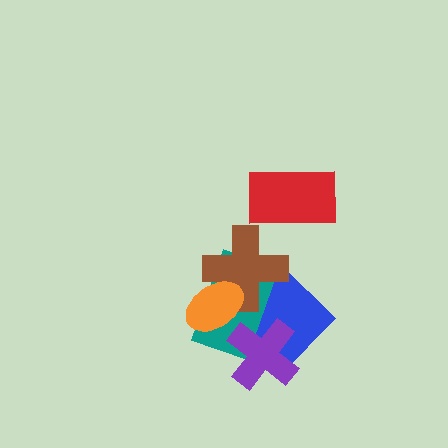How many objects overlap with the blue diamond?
3 objects overlap with the blue diamond.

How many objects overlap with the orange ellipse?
2 objects overlap with the orange ellipse.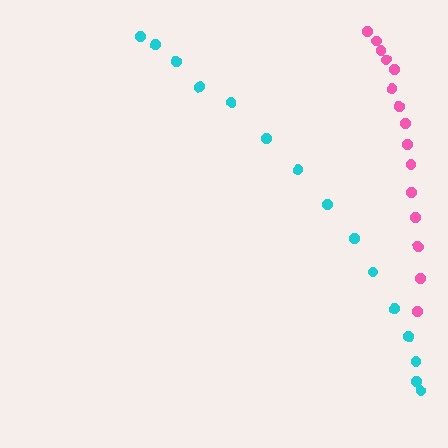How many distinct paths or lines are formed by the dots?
There are 2 distinct paths.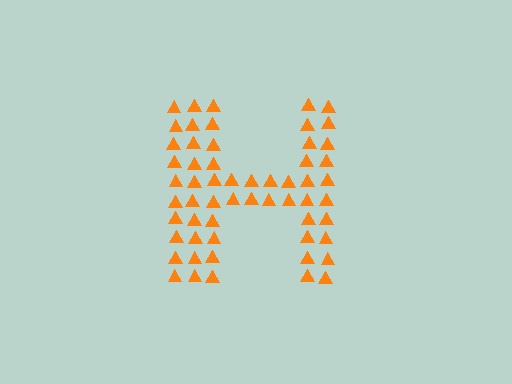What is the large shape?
The large shape is the letter H.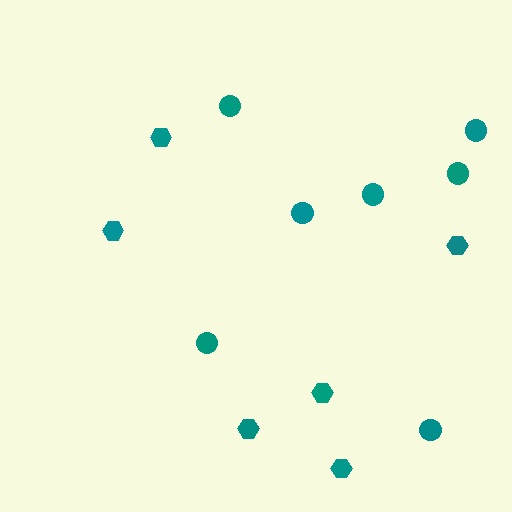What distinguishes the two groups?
There are 2 groups: one group of hexagons (6) and one group of circles (7).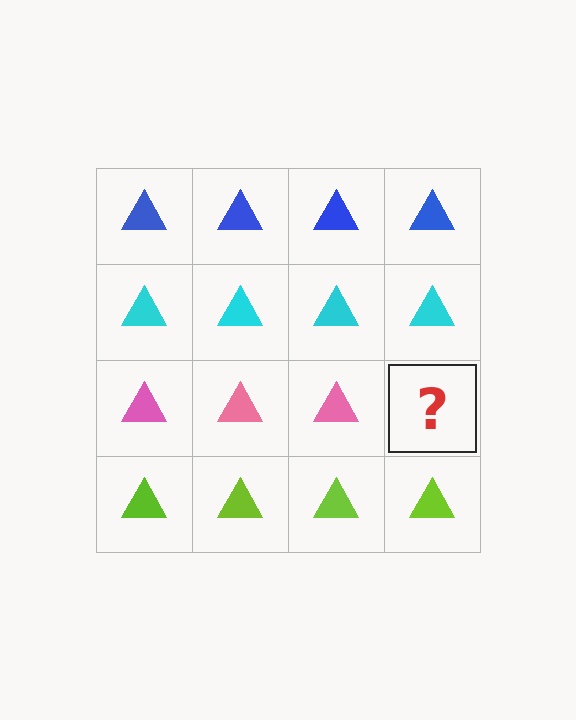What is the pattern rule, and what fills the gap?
The rule is that each row has a consistent color. The gap should be filled with a pink triangle.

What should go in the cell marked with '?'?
The missing cell should contain a pink triangle.